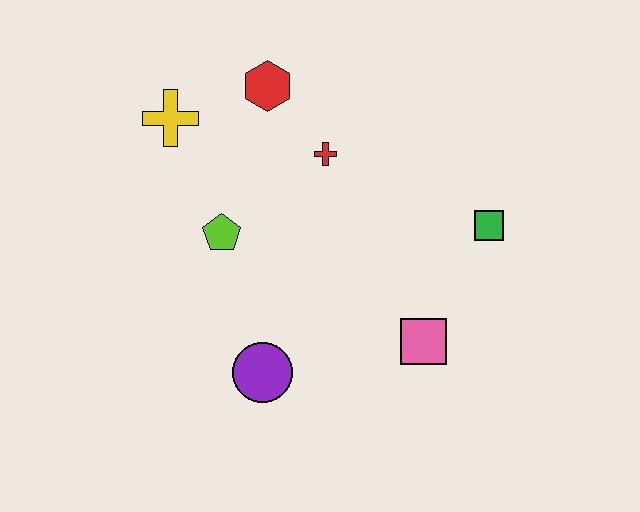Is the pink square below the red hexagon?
Yes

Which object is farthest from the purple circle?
The red hexagon is farthest from the purple circle.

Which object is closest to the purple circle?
The lime pentagon is closest to the purple circle.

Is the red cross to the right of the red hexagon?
Yes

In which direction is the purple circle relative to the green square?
The purple circle is to the left of the green square.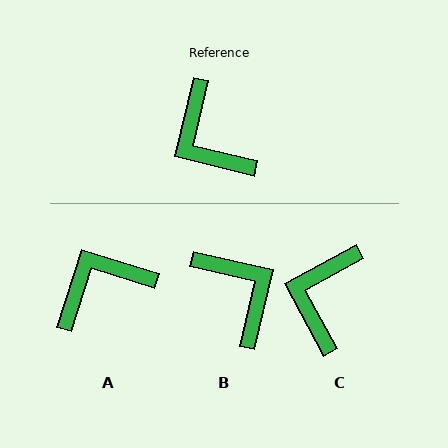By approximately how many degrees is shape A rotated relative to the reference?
Approximately 94 degrees clockwise.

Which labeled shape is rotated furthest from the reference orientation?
B, about 179 degrees away.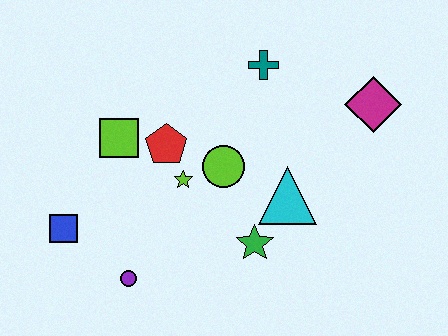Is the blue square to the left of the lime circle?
Yes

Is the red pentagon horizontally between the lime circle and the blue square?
Yes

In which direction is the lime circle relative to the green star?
The lime circle is above the green star.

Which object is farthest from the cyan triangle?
The blue square is farthest from the cyan triangle.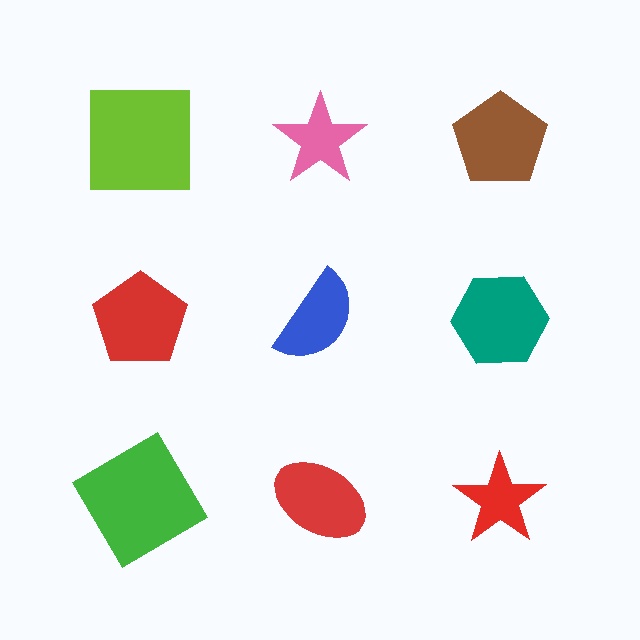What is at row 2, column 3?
A teal hexagon.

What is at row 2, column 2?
A blue semicircle.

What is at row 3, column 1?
A green diamond.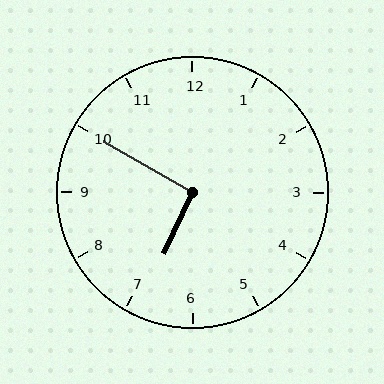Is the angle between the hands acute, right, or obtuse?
It is right.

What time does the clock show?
6:50.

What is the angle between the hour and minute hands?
Approximately 95 degrees.